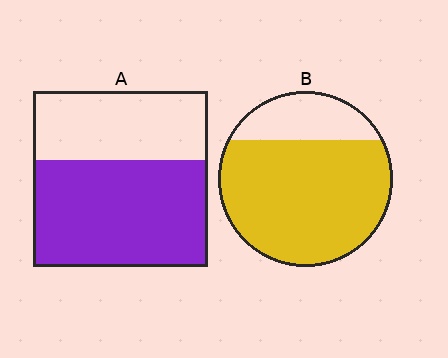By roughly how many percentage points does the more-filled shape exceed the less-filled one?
By roughly 15 percentage points (B over A).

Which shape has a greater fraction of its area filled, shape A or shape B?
Shape B.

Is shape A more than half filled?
Yes.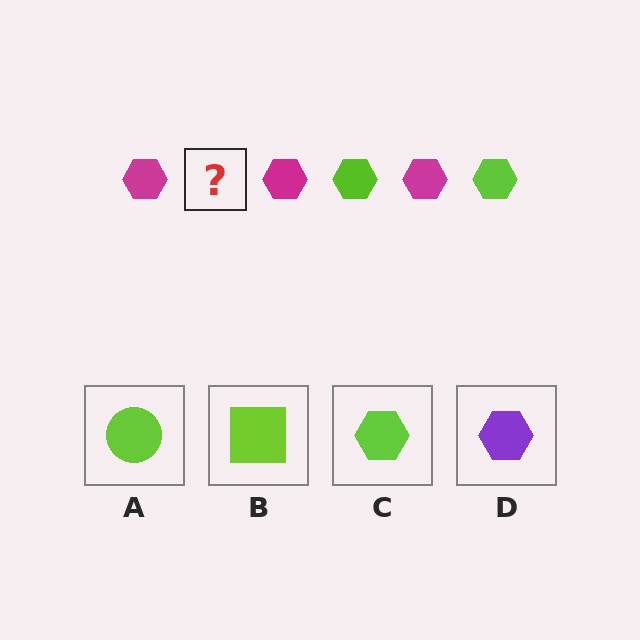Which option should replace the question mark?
Option C.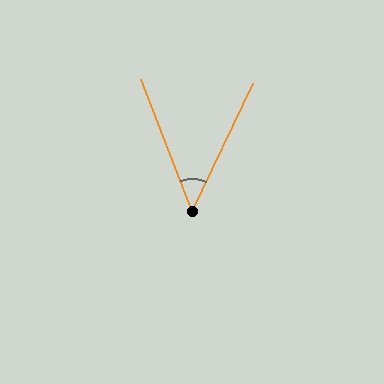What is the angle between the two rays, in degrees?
Approximately 46 degrees.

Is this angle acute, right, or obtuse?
It is acute.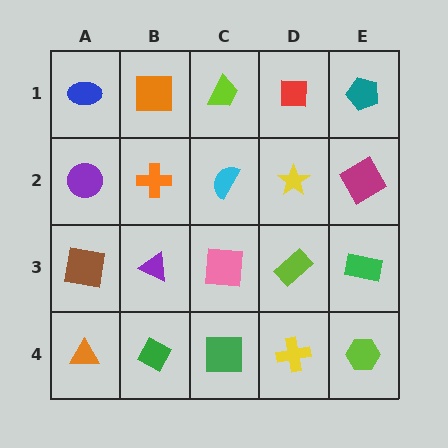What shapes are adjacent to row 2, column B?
An orange square (row 1, column B), a purple triangle (row 3, column B), a purple circle (row 2, column A), a cyan semicircle (row 2, column C).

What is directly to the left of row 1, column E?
A red square.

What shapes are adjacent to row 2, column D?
A red square (row 1, column D), a lime rectangle (row 3, column D), a cyan semicircle (row 2, column C), a magenta diamond (row 2, column E).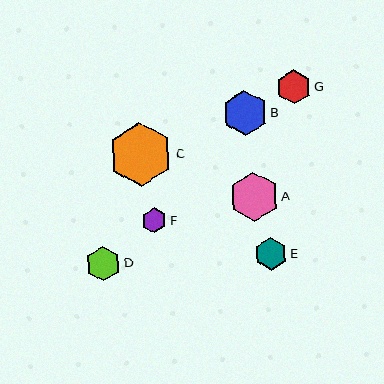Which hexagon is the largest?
Hexagon C is the largest with a size of approximately 64 pixels.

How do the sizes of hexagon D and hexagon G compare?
Hexagon D and hexagon G are approximately the same size.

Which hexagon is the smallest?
Hexagon F is the smallest with a size of approximately 25 pixels.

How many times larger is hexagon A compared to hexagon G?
Hexagon A is approximately 1.4 times the size of hexagon G.